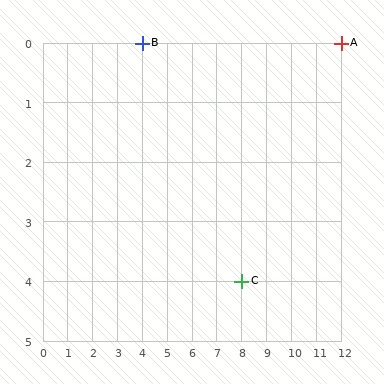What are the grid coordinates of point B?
Point B is at grid coordinates (4, 0).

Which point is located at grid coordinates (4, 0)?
Point B is at (4, 0).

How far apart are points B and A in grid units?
Points B and A are 8 columns apart.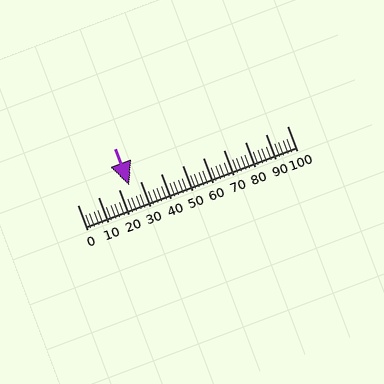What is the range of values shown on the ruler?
The ruler shows values from 0 to 100.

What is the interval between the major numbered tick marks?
The major tick marks are spaced 10 units apart.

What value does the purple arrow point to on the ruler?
The purple arrow points to approximately 25.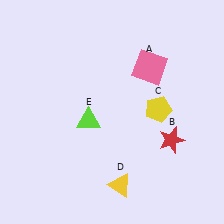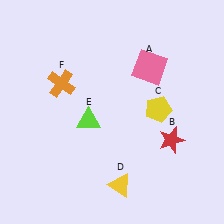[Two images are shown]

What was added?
An orange cross (F) was added in Image 2.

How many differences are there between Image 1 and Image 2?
There is 1 difference between the two images.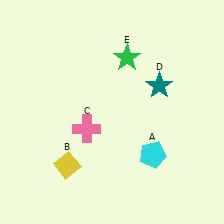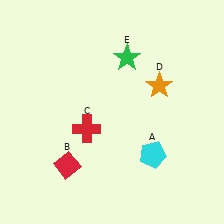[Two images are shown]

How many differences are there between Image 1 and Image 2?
There are 3 differences between the two images.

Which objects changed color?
B changed from yellow to red. C changed from pink to red. D changed from teal to orange.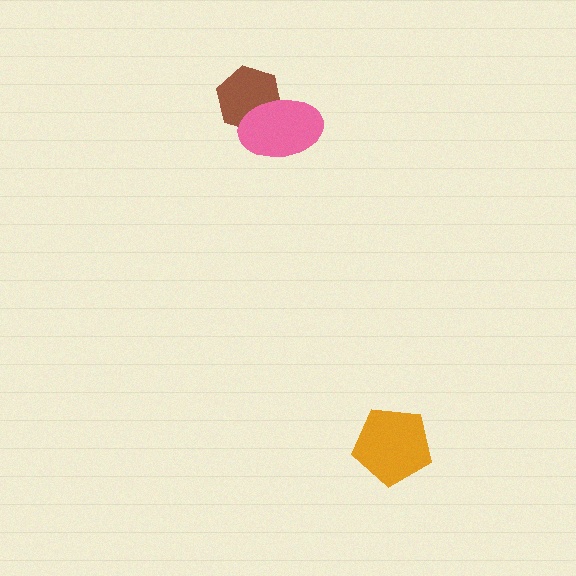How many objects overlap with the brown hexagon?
1 object overlaps with the brown hexagon.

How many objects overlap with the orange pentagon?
0 objects overlap with the orange pentagon.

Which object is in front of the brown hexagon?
The pink ellipse is in front of the brown hexagon.